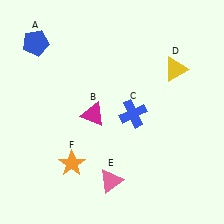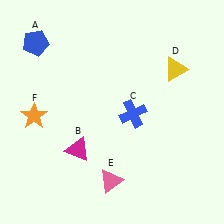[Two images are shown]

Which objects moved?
The objects that moved are: the magenta triangle (B), the orange star (F).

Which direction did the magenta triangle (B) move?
The magenta triangle (B) moved down.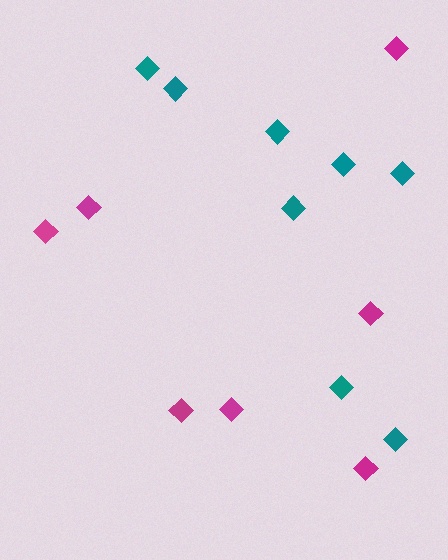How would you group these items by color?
There are 2 groups: one group of magenta diamonds (7) and one group of teal diamonds (8).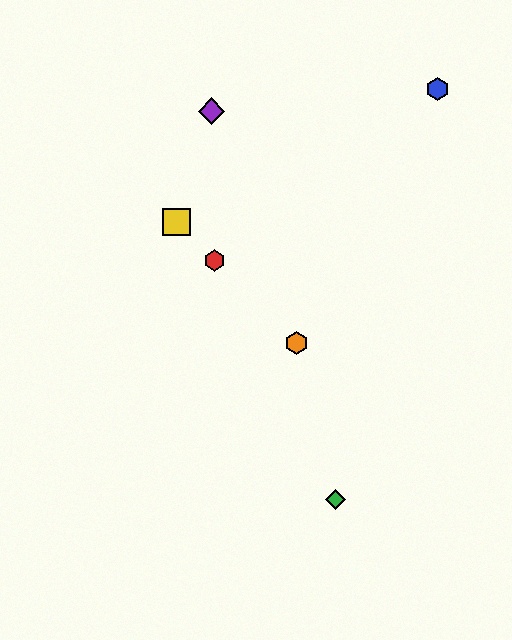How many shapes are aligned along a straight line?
3 shapes (the red hexagon, the yellow square, the orange hexagon) are aligned along a straight line.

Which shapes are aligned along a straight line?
The red hexagon, the yellow square, the orange hexagon are aligned along a straight line.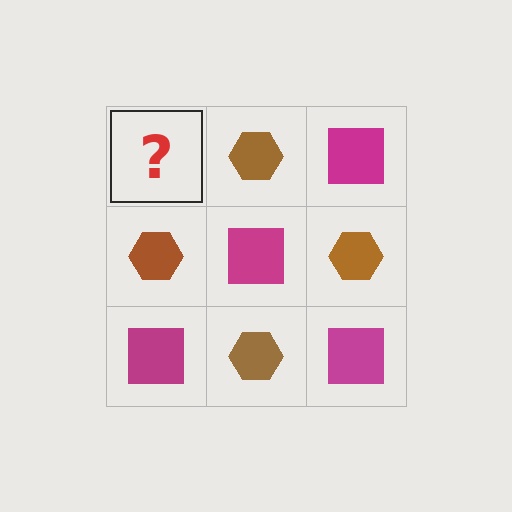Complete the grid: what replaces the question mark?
The question mark should be replaced with a magenta square.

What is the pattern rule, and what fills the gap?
The rule is that it alternates magenta square and brown hexagon in a checkerboard pattern. The gap should be filled with a magenta square.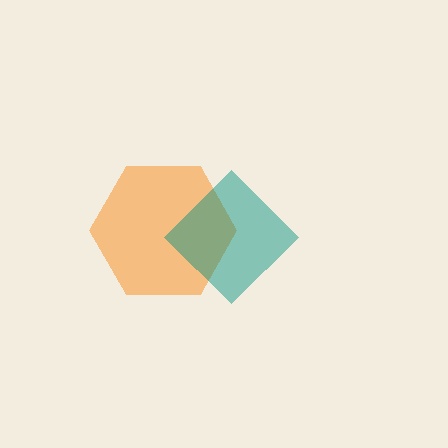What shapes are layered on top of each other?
The layered shapes are: an orange hexagon, a teal diamond.